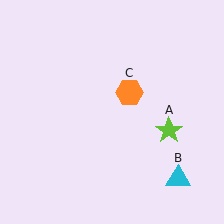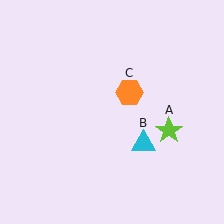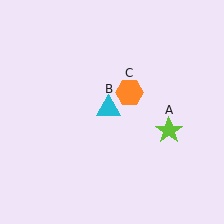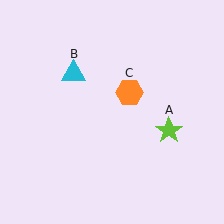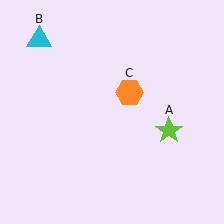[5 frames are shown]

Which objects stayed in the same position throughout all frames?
Lime star (object A) and orange hexagon (object C) remained stationary.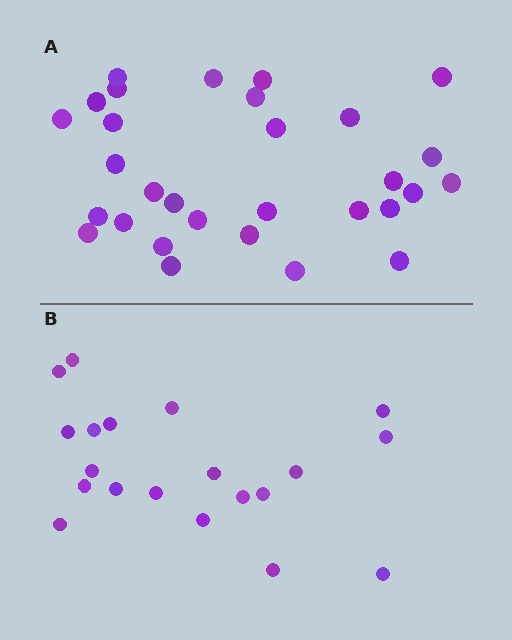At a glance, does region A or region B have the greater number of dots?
Region A (the top region) has more dots.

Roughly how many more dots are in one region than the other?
Region A has roughly 10 or so more dots than region B.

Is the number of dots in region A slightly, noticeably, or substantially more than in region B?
Region A has substantially more. The ratio is roughly 1.5 to 1.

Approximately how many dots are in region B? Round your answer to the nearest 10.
About 20 dots.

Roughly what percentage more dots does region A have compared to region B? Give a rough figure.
About 50% more.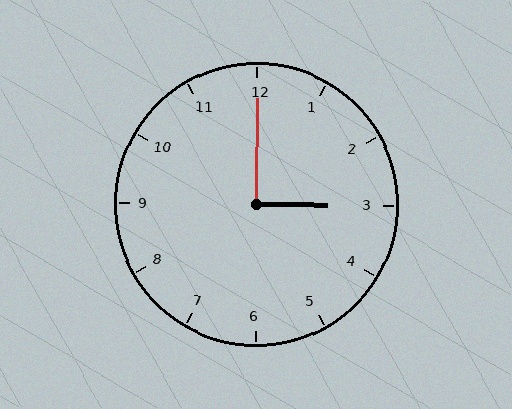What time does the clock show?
3:00.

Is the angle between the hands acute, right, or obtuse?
It is right.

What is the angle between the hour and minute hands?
Approximately 90 degrees.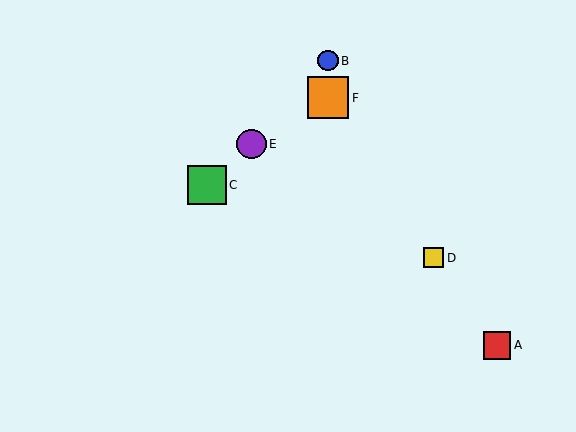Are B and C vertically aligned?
No, B is at x≈328 and C is at x≈207.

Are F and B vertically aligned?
Yes, both are at x≈328.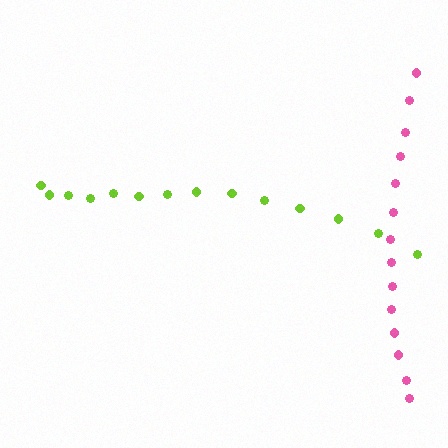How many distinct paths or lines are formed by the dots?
There are 2 distinct paths.